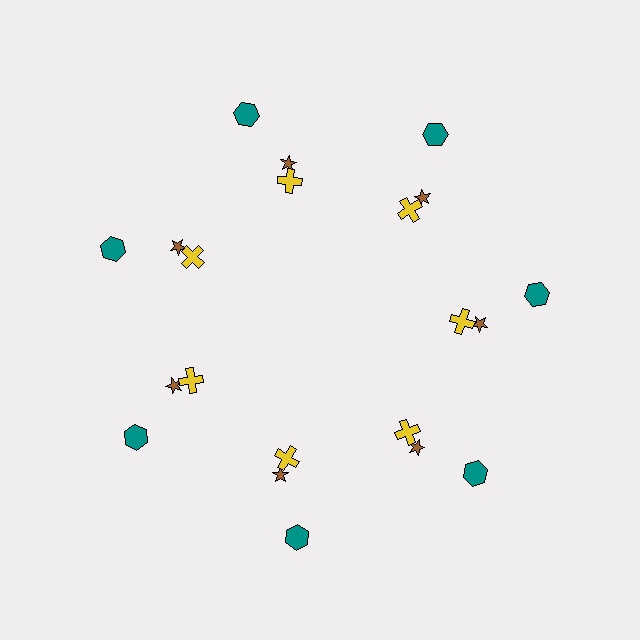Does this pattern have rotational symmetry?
Yes, this pattern has 7-fold rotational symmetry. It looks the same after rotating 51 degrees around the center.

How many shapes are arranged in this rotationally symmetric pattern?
There are 21 shapes, arranged in 7 groups of 3.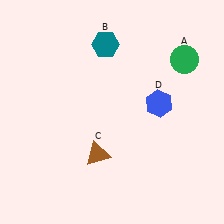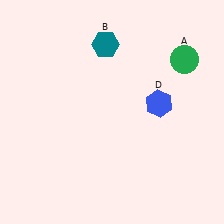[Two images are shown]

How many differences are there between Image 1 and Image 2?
There is 1 difference between the two images.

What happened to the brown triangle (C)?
The brown triangle (C) was removed in Image 2. It was in the bottom-left area of Image 1.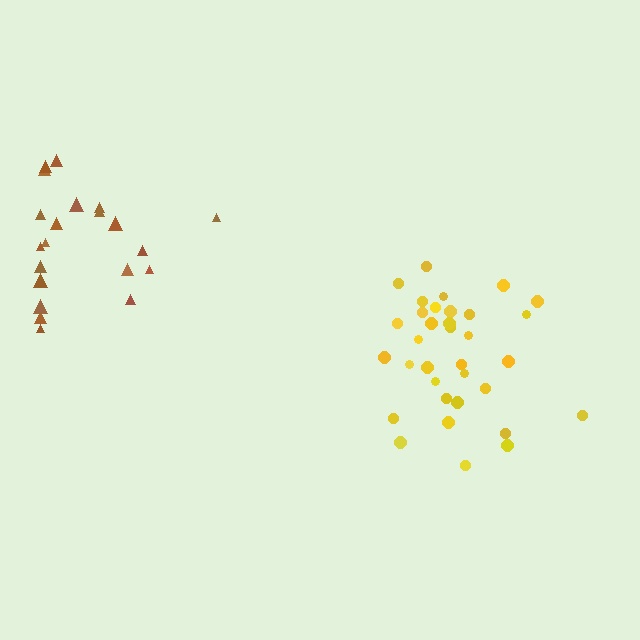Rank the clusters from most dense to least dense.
yellow, brown.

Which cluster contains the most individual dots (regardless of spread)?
Yellow (34).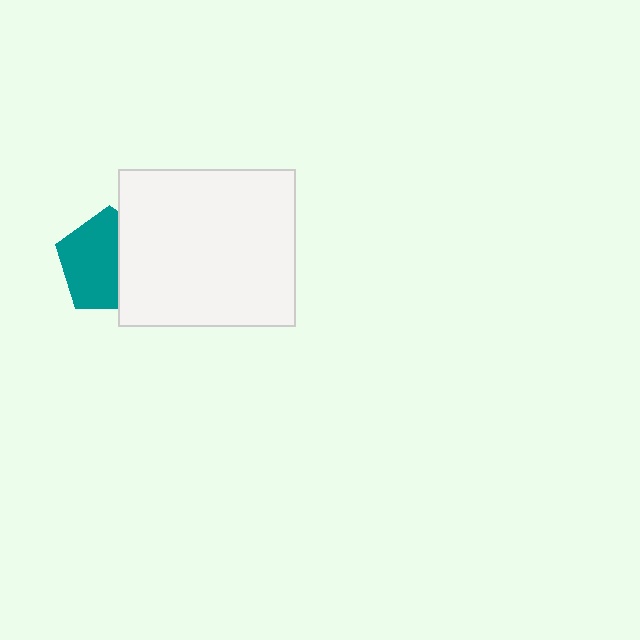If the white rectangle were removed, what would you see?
You would see the complete teal pentagon.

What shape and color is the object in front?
The object in front is a white rectangle.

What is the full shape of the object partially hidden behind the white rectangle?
The partially hidden object is a teal pentagon.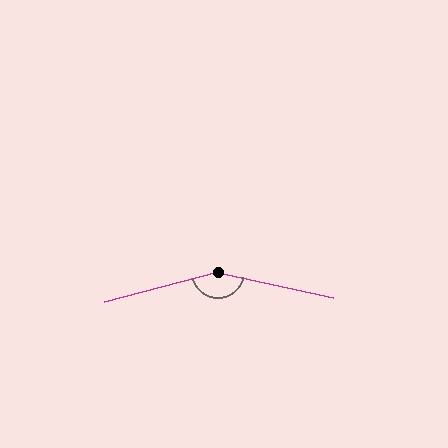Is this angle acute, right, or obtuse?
It is obtuse.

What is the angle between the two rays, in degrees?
Approximately 153 degrees.